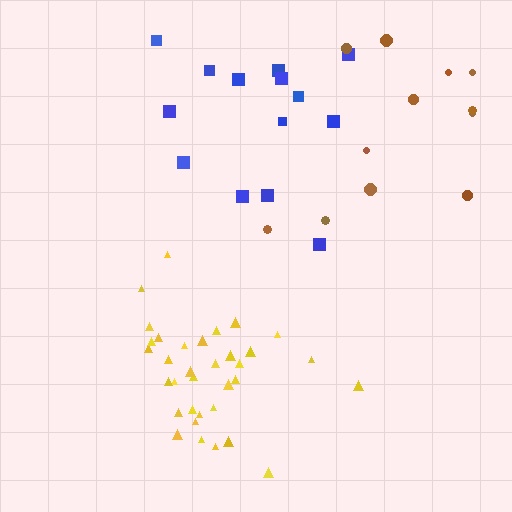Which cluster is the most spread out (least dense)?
Blue.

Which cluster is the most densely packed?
Yellow.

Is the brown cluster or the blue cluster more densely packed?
Brown.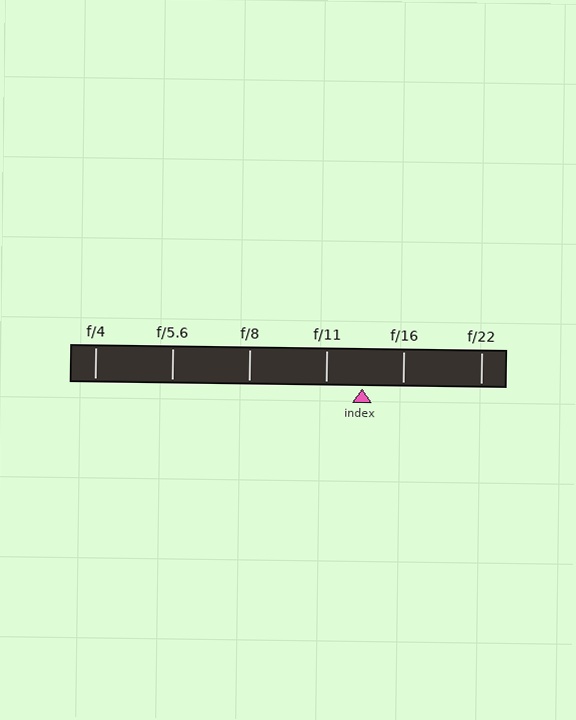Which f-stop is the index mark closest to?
The index mark is closest to f/11.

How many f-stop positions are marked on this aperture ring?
There are 6 f-stop positions marked.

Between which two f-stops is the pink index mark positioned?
The index mark is between f/11 and f/16.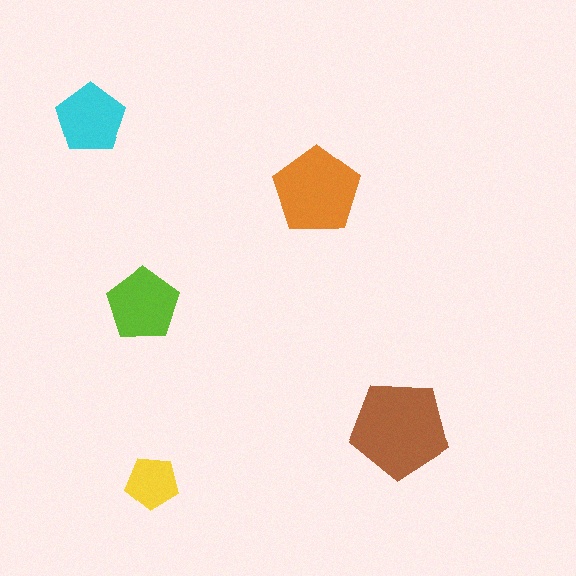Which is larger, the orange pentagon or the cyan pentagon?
The orange one.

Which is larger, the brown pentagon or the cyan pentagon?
The brown one.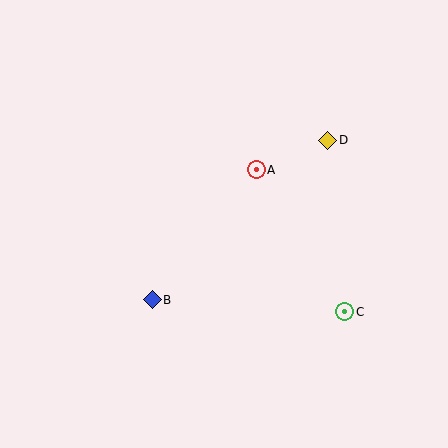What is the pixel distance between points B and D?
The distance between B and D is 237 pixels.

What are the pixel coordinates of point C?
Point C is at (345, 312).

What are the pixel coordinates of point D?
Point D is at (328, 140).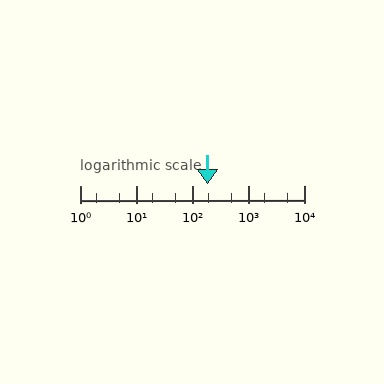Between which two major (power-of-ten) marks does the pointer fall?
The pointer is between 100 and 1000.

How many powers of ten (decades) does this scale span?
The scale spans 4 decades, from 1 to 10000.